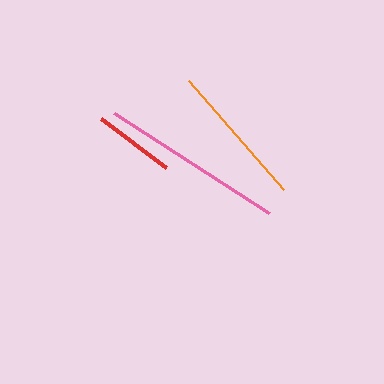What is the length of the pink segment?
The pink segment is approximately 185 pixels long.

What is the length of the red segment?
The red segment is approximately 81 pixels long.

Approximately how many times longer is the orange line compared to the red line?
The orange line is approximately 1.8 times the length of the red line.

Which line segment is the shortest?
The red line is the shortest at approximately 81 pixels.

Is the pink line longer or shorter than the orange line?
The pink line is longer than the orange line.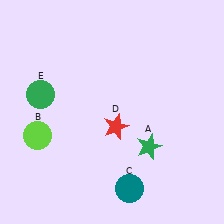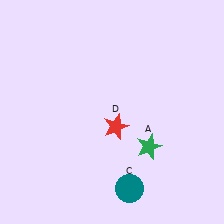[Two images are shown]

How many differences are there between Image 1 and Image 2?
There are 2 differences between the two images.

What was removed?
The green circle (E), the lime circle (B) were removed in Image 2.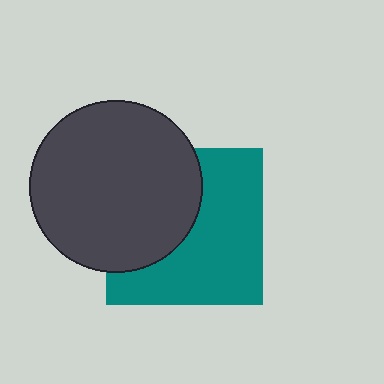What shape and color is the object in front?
The object in front is a dark gray circle.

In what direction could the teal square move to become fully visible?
The teal square could move right. That would shift it out from behind the dark gray circle entirely.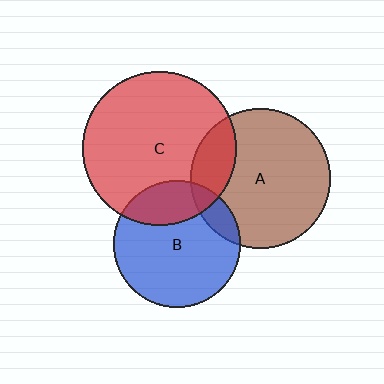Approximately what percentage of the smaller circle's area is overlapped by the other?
Approximately 25%.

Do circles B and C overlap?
Yes.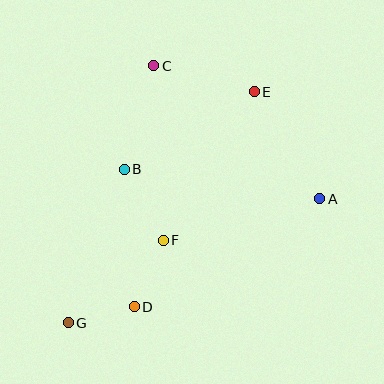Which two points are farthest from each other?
Points E and G are farthest from each other.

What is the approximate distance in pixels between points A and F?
The distance between A and F is approximately 162 pixels.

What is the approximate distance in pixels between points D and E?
The distance between D and E is approximately 246 pixels.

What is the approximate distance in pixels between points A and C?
The distance between A and C is approximately 212 pixels.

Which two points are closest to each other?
Points D and G are closest to each other.